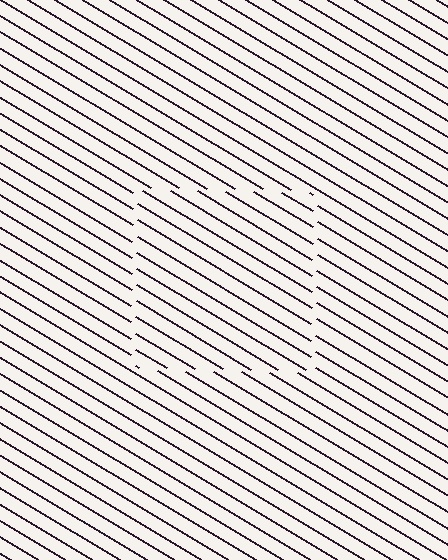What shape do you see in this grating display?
An illusory square. The interior of the shape contains the same grating, shifted by half a period — the contour is defined by the phase discontinuity where line-ends from the inner and outer gratings abut.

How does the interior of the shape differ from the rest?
The interior of the shape contains the same grating, shifted by half a period — the contour is defined by the phase discontinuity where line-ends from the inner and outer gratings abut.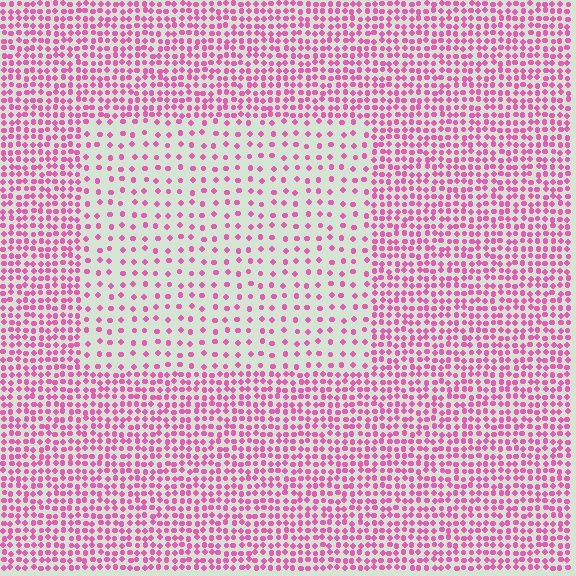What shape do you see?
I see a rectangle.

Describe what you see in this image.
The image contains small pink elements arranged at two different densities. A rectangle-shaped region is visible where the elements are less densely packed than the surrounding area.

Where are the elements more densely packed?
The elements are more densely packed outside the rectangle boundary.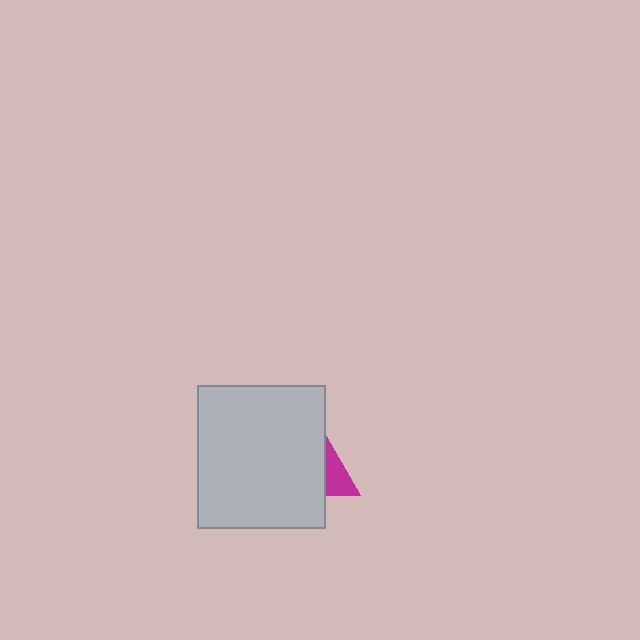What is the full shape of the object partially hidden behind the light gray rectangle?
The partially hidden object is a magenta triangle.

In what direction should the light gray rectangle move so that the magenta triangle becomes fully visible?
The light gray rectangle should move left. That is the shortest direction to clear the overlap and leave the magenta triangle fully visible.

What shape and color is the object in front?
The object in front is a light gray rectangle.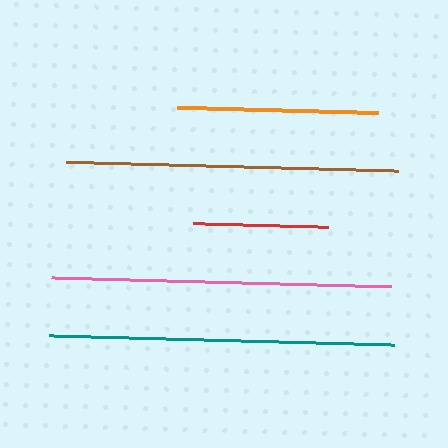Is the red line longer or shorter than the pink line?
The pink line is longer than the red line.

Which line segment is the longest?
The teal line is the longest at approximately 346 pixels.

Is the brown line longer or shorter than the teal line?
The teal line is longer than the brown line.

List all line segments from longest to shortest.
From longest to shortest: teal, pink, brown, orange, red.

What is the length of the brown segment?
The brown segment is approximately 332 pixels long.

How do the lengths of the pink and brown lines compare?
The pink and brown lines are approximately the same length.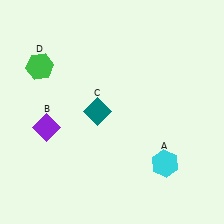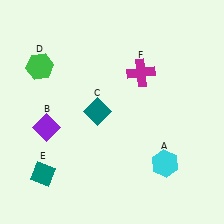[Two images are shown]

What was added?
A teal diamond (E), a magenta cross (F) were added in Image 2.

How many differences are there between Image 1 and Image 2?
There are 2 differences between the two images.